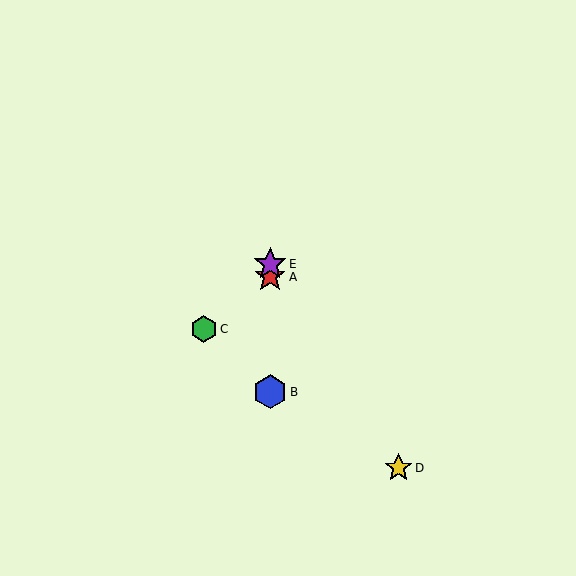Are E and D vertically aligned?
No, E is at x≈270 and D is at x≈398.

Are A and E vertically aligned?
Yes, both are at x≈270.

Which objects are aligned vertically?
Objects A, B, E are aligned vertically.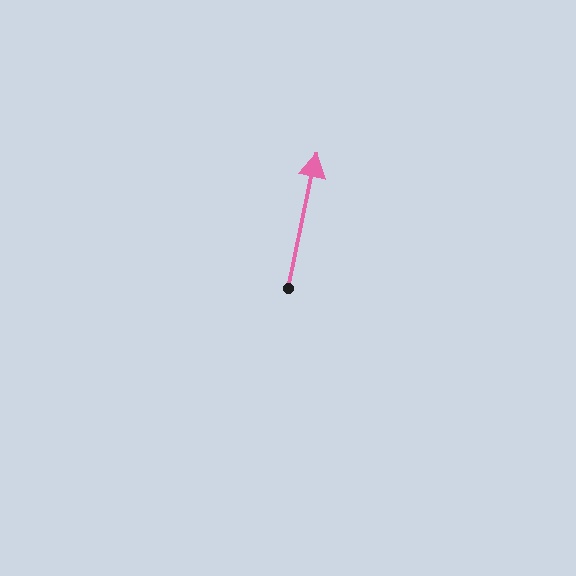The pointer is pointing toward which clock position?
Roughly 12 o'clock.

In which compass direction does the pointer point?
North.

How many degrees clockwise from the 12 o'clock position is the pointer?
Approximately 12 degrees.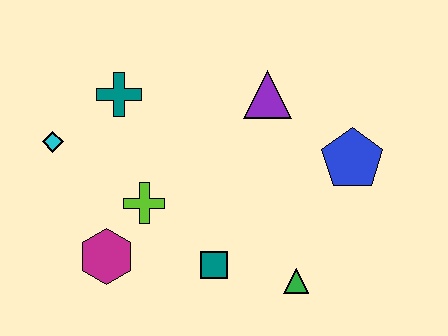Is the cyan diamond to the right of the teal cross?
No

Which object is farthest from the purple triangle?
The magenta hexagon is farthest from the purple triangle.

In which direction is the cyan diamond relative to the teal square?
The cyan diamond is to the left of the teal square.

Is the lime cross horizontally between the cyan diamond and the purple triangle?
Yes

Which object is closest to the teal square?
The green triangle is closest to the teal square.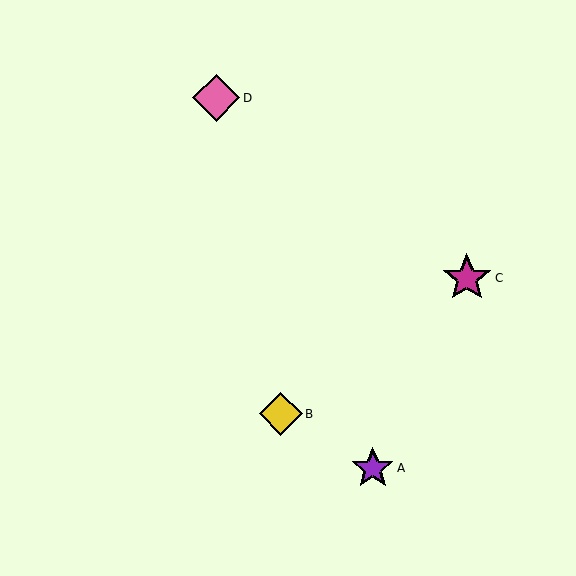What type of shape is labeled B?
Shape B is a yellow diamond.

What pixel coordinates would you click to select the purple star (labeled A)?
Click at (373, 468) to select the purple star A.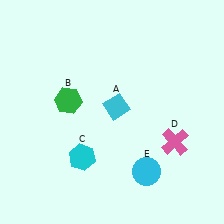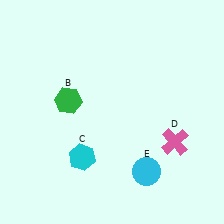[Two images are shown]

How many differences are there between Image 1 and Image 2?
There is 1 difference between the two images.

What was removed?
The cyan diamond (A) was removed in Image 2.